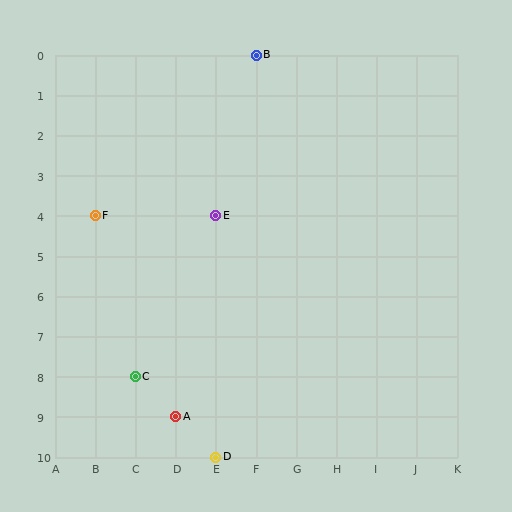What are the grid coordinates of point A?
Point A is at grid coordinates (D, 9).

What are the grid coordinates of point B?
Point B is at grid coordinates (F, 0).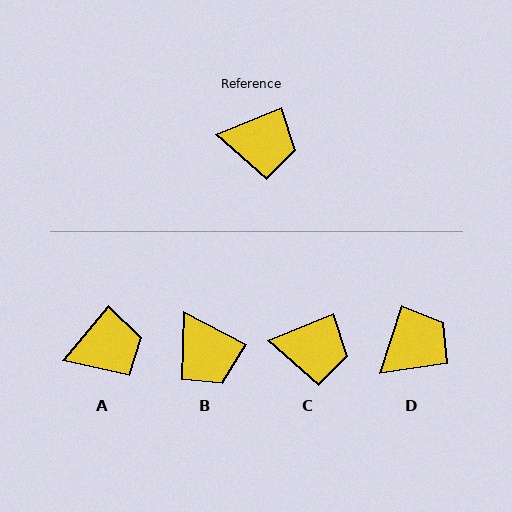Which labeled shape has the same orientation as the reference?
C.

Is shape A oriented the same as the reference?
No, it is off by about 28 degrees.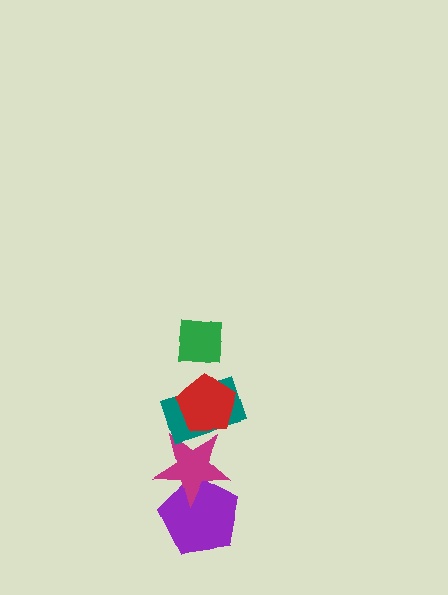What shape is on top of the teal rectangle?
The red pentagon is on top of the teal rectangle.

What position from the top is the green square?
The green square is 1st from the top.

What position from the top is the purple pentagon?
The purple pentagon is 5th from the top.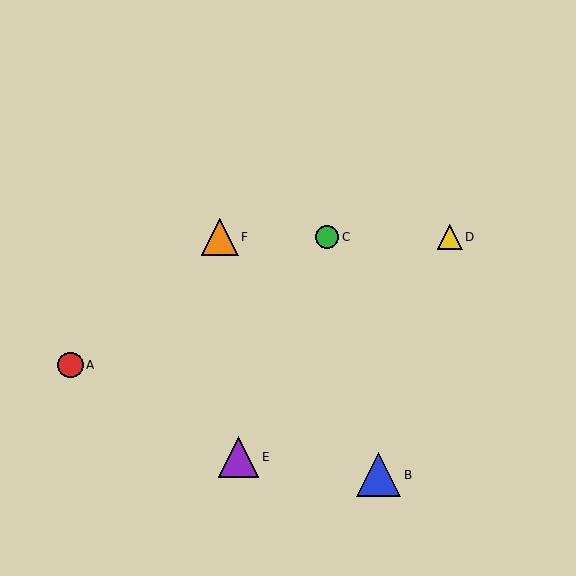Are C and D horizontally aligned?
Yes, both are at y≈237.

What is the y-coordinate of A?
Object A is at y≈365.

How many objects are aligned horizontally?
3 objects (C, D, F) are aligned horizontally.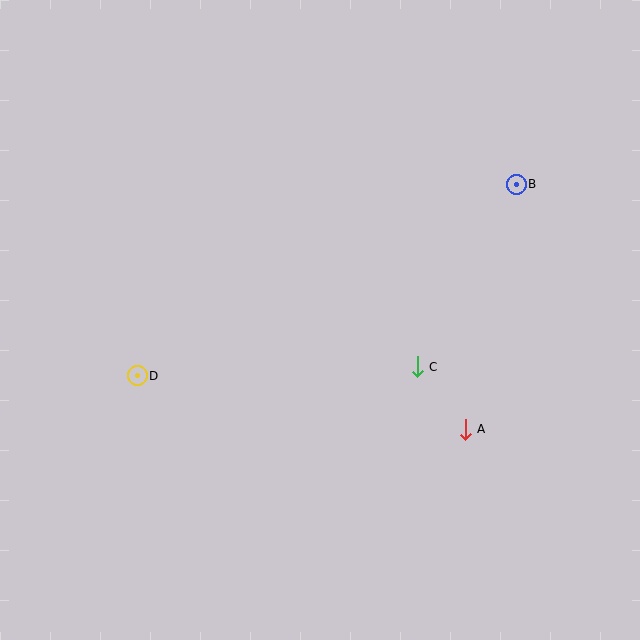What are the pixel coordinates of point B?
Point B is at (516, 184).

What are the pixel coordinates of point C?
Point C is at (417, 367).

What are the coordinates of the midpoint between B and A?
The midpoint between B and A is at (491, 307).